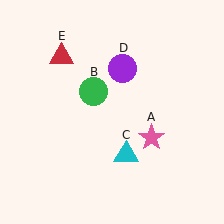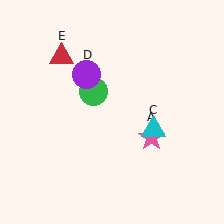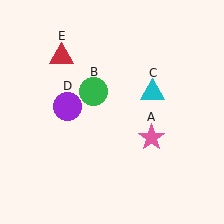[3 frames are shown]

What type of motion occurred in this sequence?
The cyan triangle (object C), purple circle (object D) rotated counterclockwise around the center of the scene.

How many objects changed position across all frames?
2 objects changed position: cyan triangle (object C), purple circle (object D).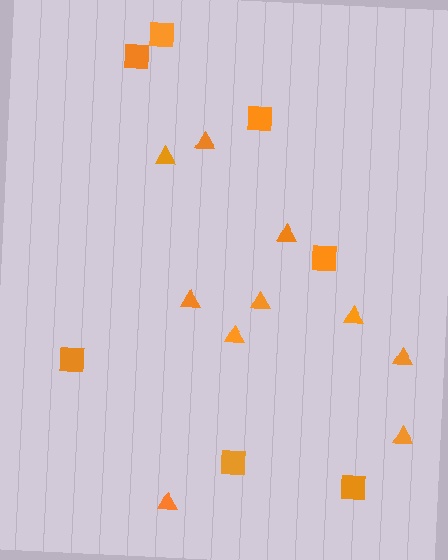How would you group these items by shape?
There are 2 groups: one group of squares (7) and one group of triangles (10).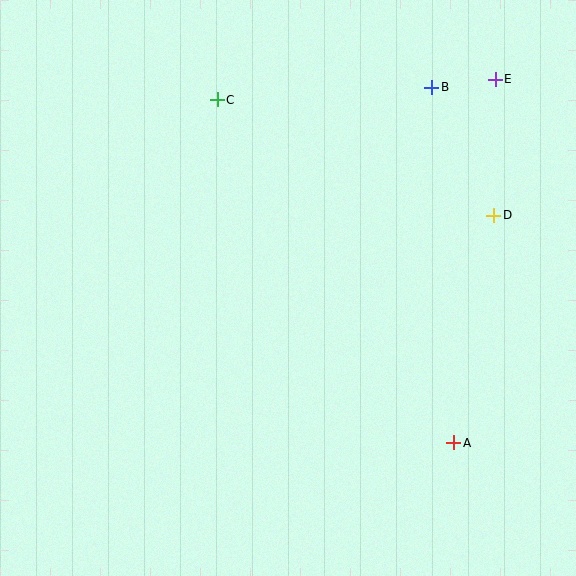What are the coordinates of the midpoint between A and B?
The midpoint between A and B is at (443, 265).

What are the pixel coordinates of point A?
Point A is at (454, 443).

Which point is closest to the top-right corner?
Point E is closest to the top-right corner.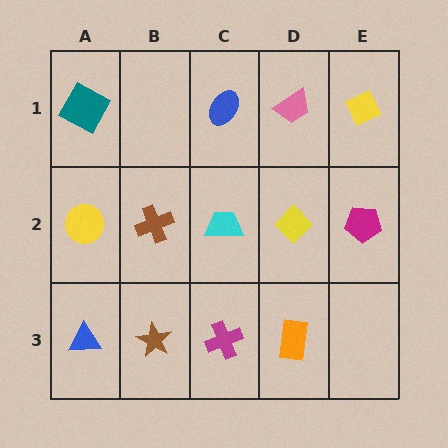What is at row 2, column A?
A yellow circle.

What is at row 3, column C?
A magenta cross.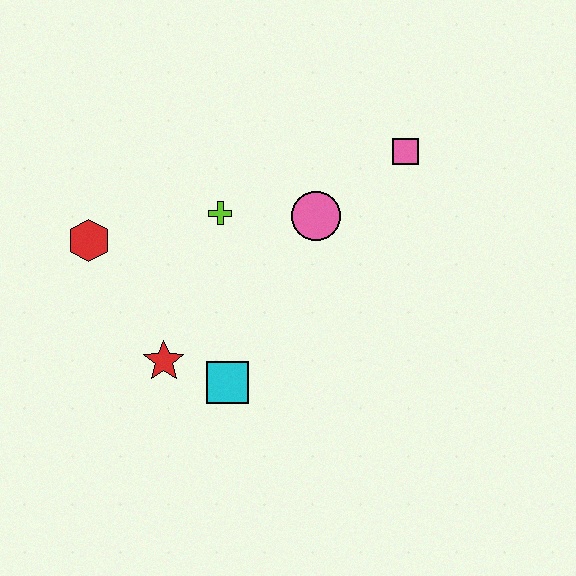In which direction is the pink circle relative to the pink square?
The pink circle is to the left of the pink square.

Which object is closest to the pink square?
The pink circle is closest to the pink square.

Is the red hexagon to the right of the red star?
No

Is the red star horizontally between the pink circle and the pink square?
No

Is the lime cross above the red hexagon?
Yes